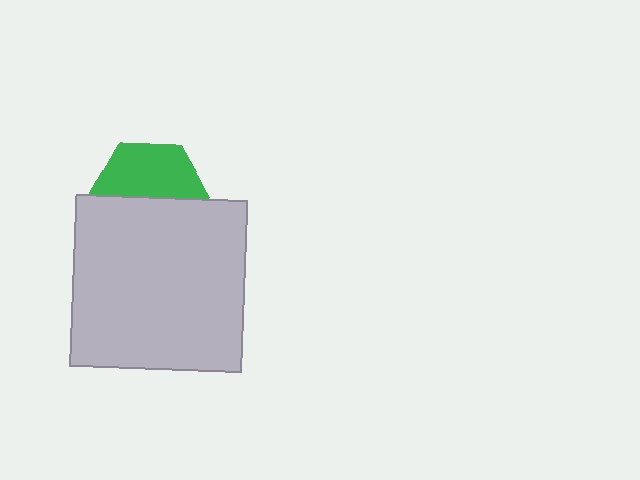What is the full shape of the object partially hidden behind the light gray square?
The partially hidden object is a green hexagon.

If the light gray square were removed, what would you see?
You would see the complete green hexagon.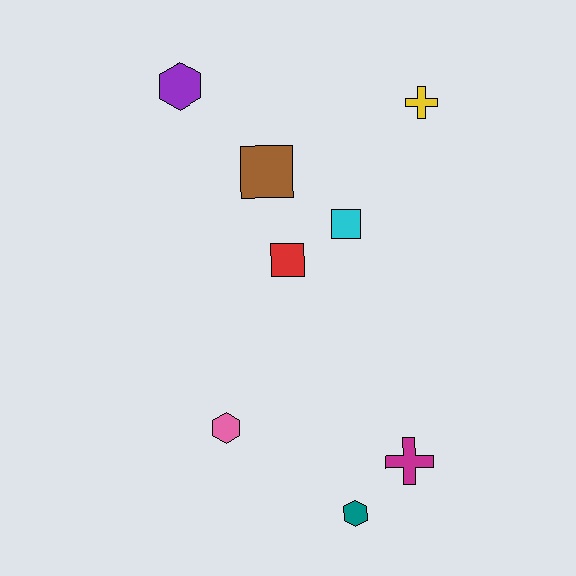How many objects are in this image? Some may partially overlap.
There are 8 objects.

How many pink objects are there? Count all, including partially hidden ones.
There is 1 pink object.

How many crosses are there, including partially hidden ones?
There are 2 crosses.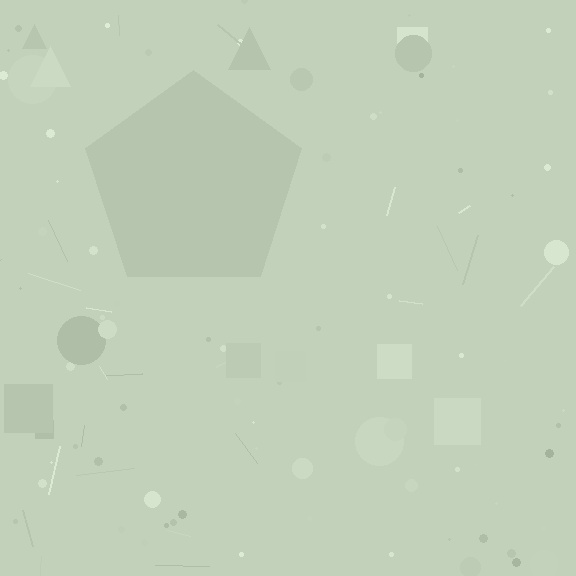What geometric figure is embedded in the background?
A pentagon is embedded in the background.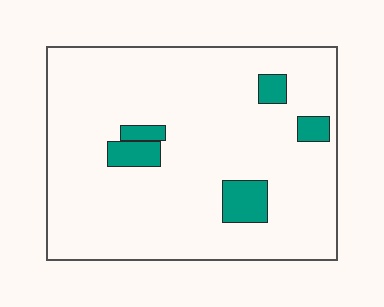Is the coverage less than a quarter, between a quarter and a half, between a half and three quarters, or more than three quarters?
Less than a quarter.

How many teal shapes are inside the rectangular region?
5.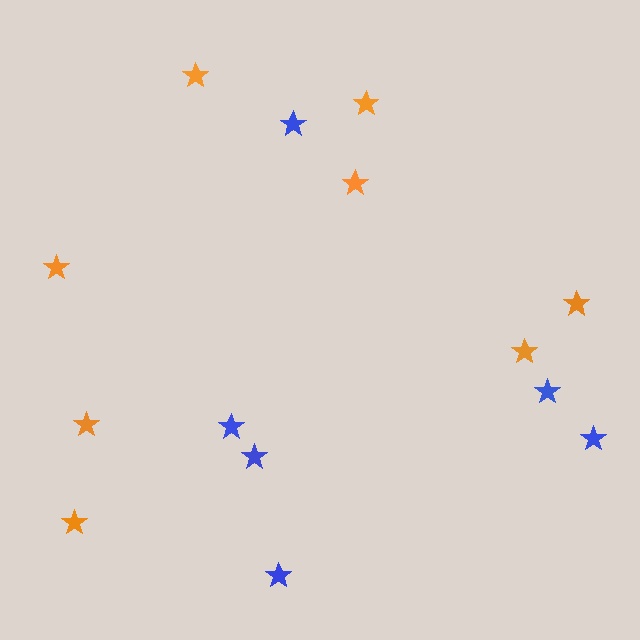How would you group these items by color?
There are 2 groups: one group of orange stars (8) and one group of blue stars (6).